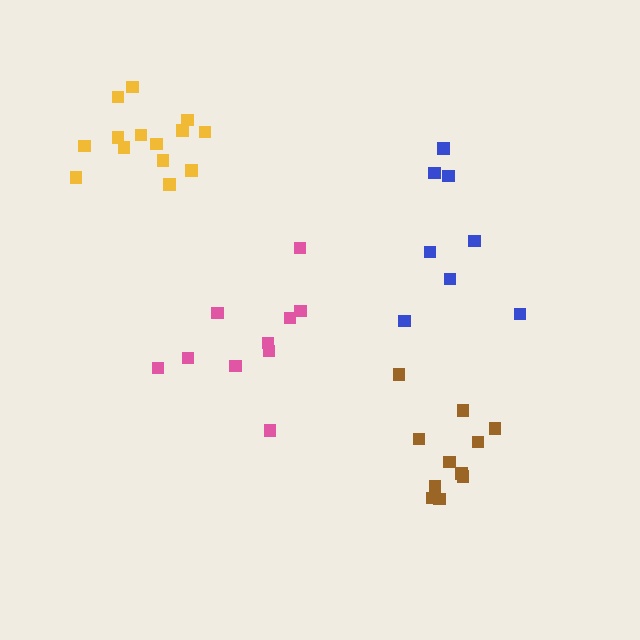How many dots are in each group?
Group 1: 10 dots, Group 2: 11 dots, Group 3: 8 dots, Group 4: 14 dots (43 total).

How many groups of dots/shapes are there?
There are 4 groups.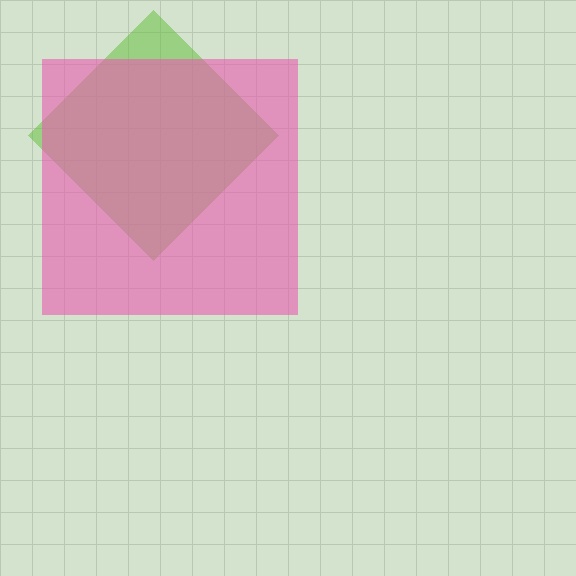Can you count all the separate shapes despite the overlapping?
Yes, there are 2 separate shapes.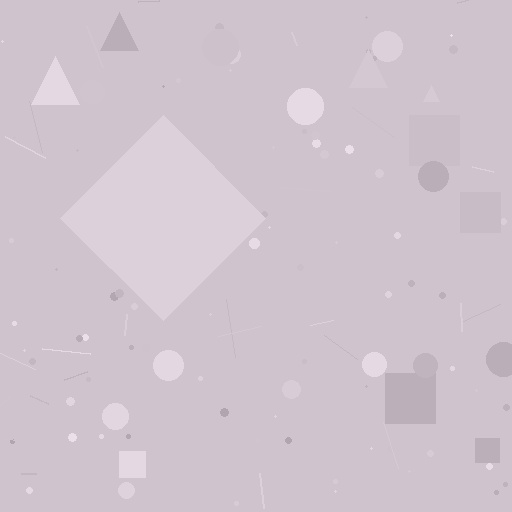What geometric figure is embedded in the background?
A diamond is embedded in the background.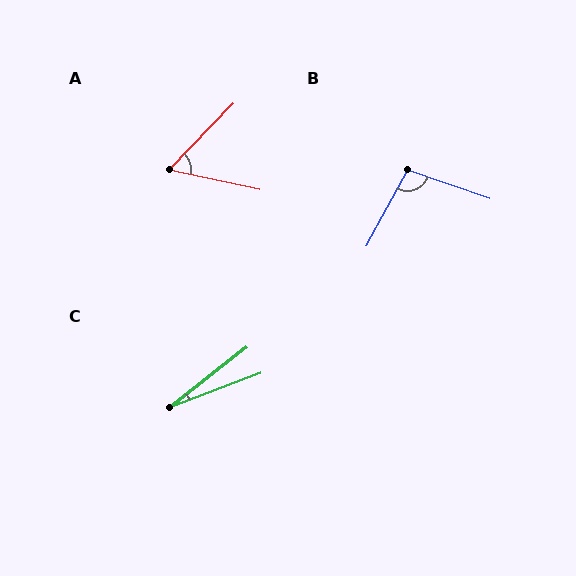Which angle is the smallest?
C, at approximately 17 degrees.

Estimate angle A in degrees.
Approximately 59 degrees.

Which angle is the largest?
B, at approximately 99 degrees.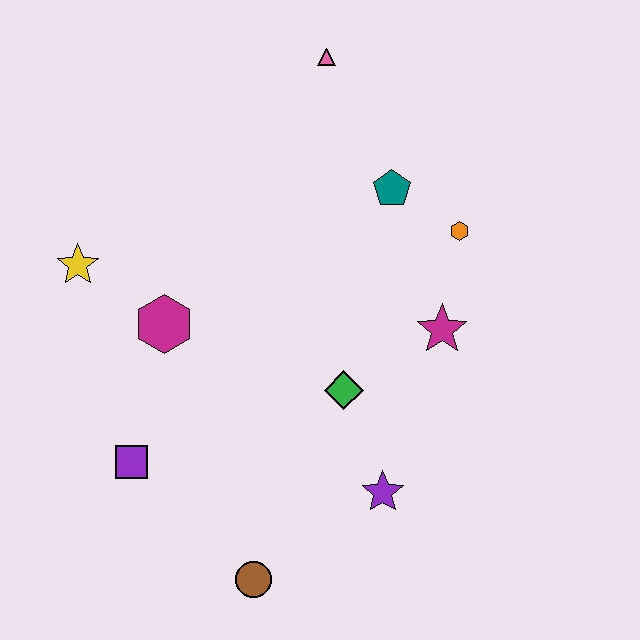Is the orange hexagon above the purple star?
Yes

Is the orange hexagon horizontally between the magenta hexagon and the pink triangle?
No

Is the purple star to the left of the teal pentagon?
Yes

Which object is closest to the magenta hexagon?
The yellow star is closest to the magenta hexagon.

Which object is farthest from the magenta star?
The yellow star is farthest from the magenta star.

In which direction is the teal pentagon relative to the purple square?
The teal pentagon is above the purple square.